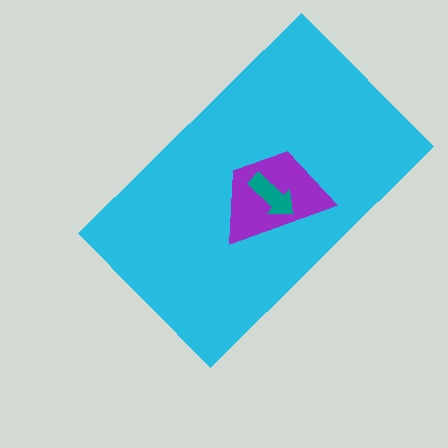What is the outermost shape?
The cyan rectangle.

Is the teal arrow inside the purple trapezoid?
Yes.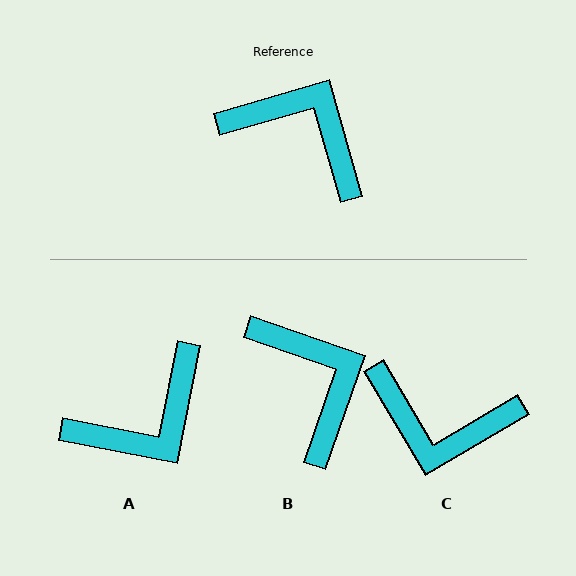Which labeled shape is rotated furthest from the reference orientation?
C, about 166 degrees away.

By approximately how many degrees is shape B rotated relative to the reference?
Approximately 35 degrees clockwise.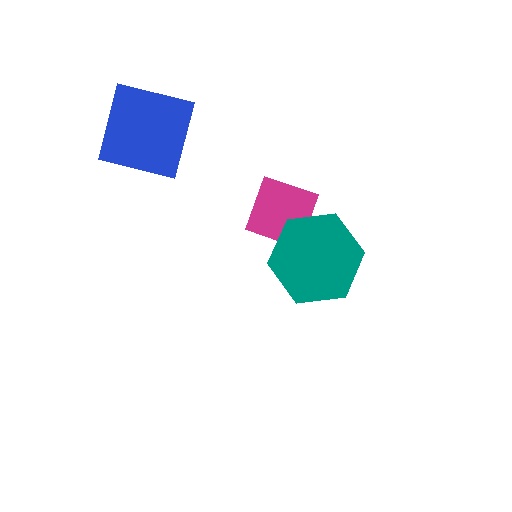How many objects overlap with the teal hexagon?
1 object overlaps with the teal hexagon.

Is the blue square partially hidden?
No, no other shape covers it.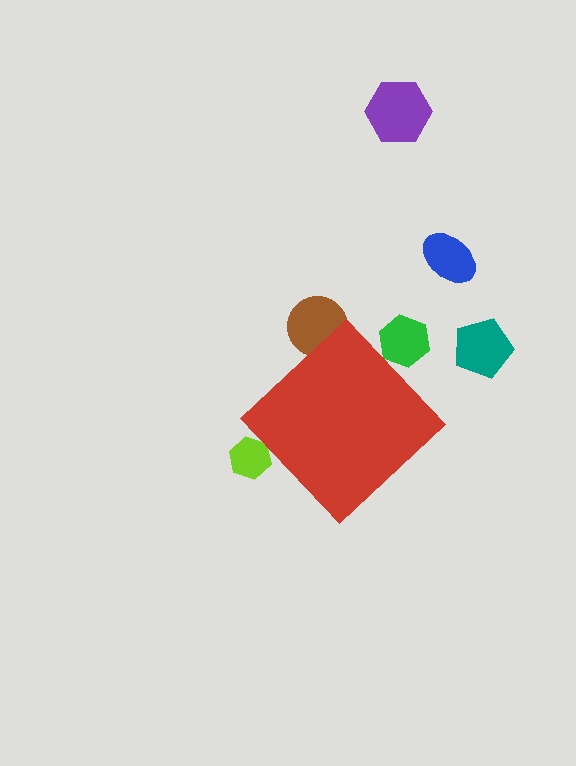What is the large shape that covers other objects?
A red diamond.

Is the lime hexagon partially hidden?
Yes, the lime hexagon is partially hidden behind the red diamond.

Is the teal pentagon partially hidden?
No, the teal pentagon is fully visible.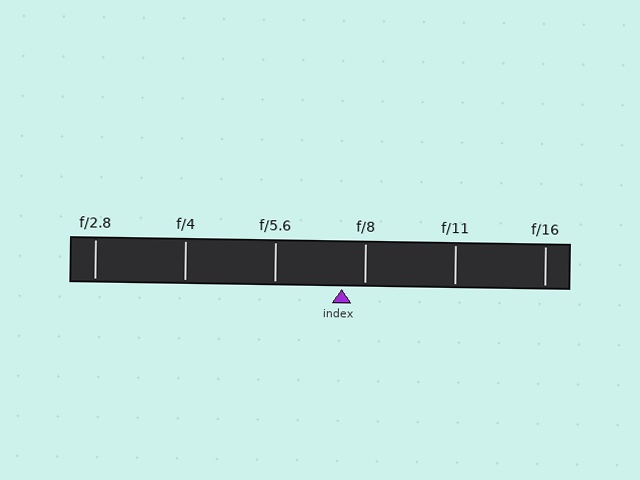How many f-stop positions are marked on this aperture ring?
There are 6 f-stop positions marked.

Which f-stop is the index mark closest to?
The index mark is closest to f/8.